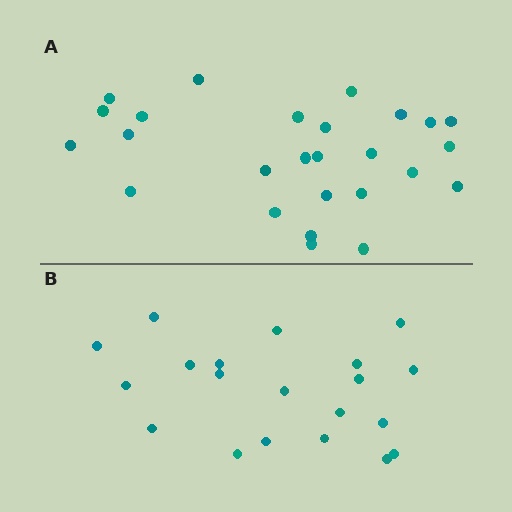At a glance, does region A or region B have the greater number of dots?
Region A (the top region) has more dots.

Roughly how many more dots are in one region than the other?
Region A has about 6 more dots than region B.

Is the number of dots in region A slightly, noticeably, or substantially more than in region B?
Region A has noticeably more, but not dramatically so. The ratio is roughly 1.3 to 1.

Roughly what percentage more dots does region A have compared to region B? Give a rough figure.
About 30% more.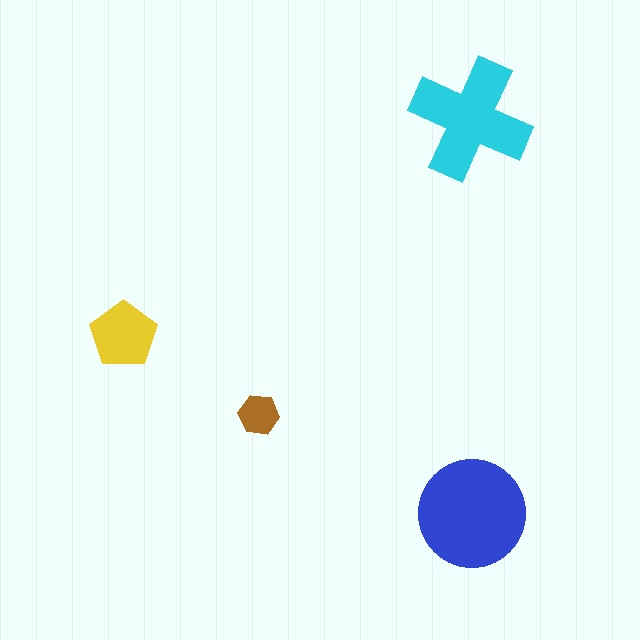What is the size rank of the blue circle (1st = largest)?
1st.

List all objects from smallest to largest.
The brown hexagon, the yellow pentagon, the cyan cross, the blue circle.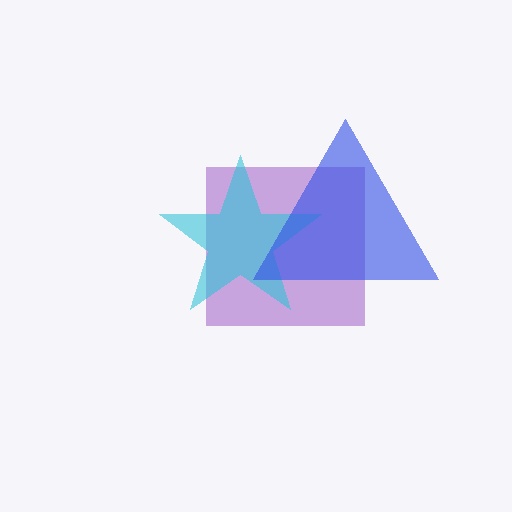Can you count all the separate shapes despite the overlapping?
Yes, there are 3 separate shapes.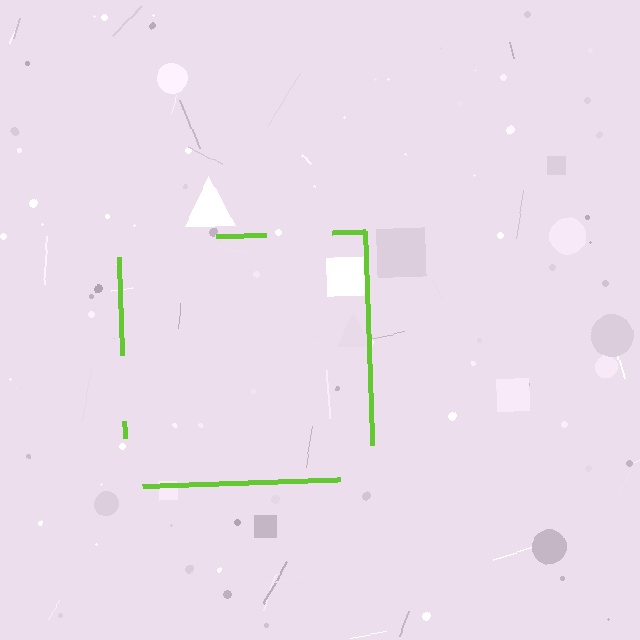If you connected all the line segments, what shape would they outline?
They would outline a square.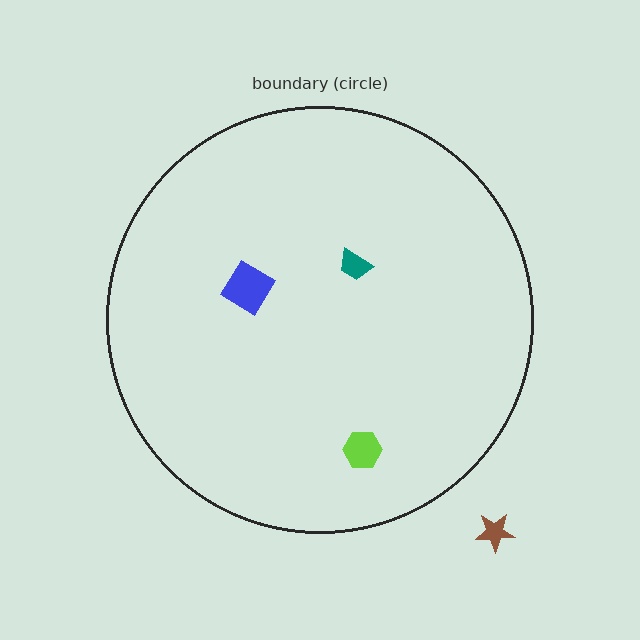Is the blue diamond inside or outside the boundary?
Inside.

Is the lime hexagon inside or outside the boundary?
Inside.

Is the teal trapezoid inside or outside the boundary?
Inside.